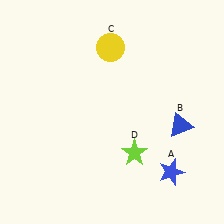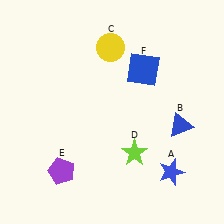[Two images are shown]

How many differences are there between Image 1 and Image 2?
There are 2 differences between the two images.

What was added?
A purple pentagon (E), a blue square (F) were added in Image 2.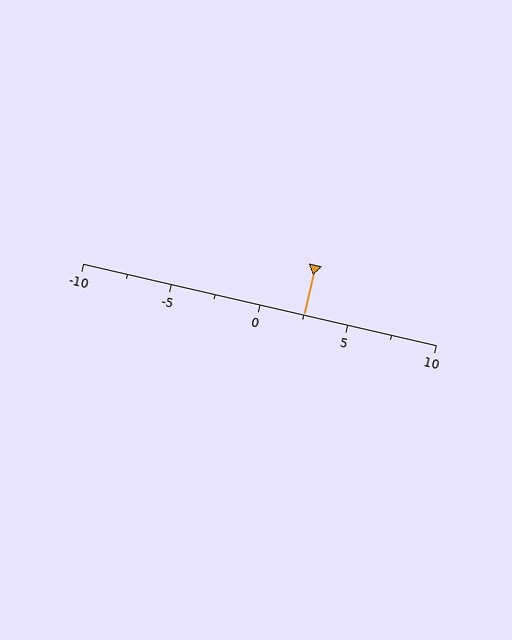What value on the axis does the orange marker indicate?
The marker indicates approximately 2.5.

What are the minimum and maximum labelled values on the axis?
The axis runs from -10 to 10.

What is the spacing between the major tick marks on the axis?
The major ticks are spaced 5 apart.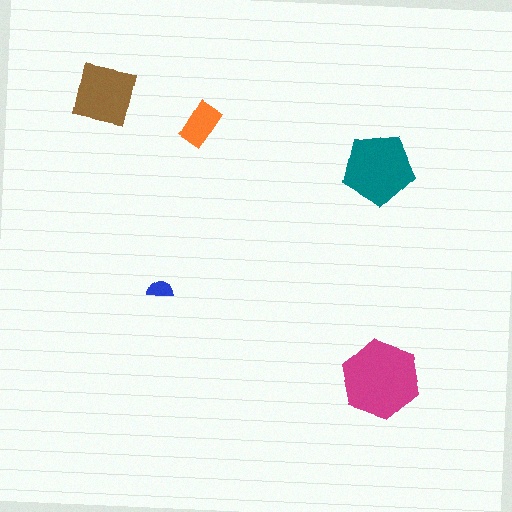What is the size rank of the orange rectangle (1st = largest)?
4th.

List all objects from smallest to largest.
The blue semicircle, the orange rectangle, the brown square, the teal pentagon, the magenta hexagon.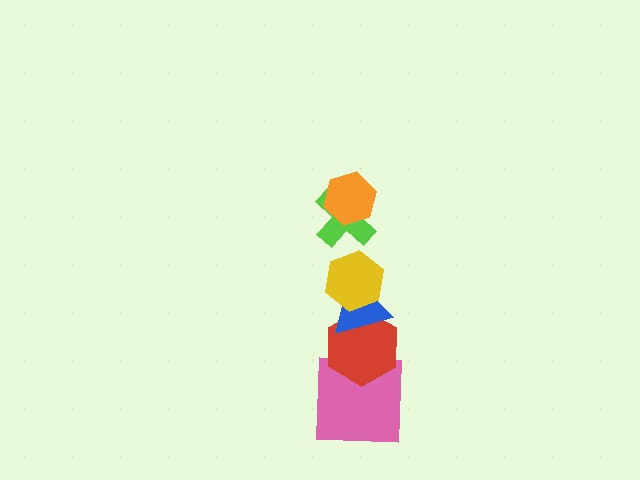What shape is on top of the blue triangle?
The yellow hexagon is on top of the blue triangle.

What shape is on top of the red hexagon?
The blue triangle is on top of the red hexagon.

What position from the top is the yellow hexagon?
The yellow hexagon is 3rd from the top.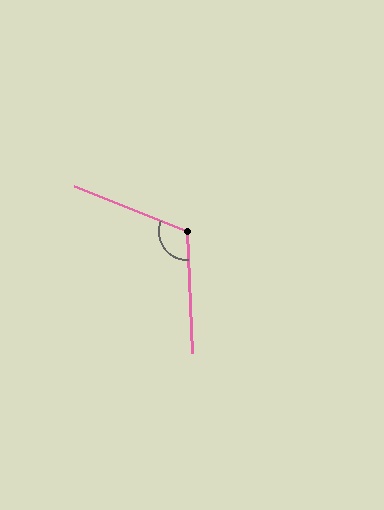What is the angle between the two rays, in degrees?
Approximately 115 degrees.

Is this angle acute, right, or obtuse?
It is obtuse.